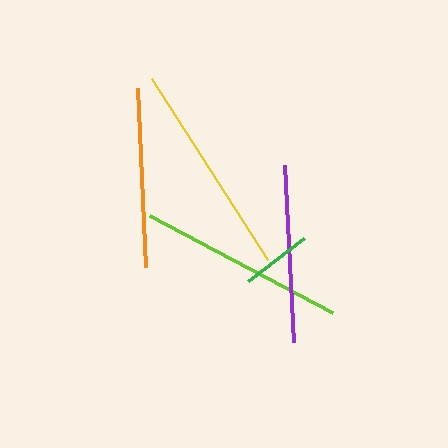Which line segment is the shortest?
The green line is the shortest at approximately 71 pixels.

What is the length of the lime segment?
The lime segment is approximately 207 pixels long.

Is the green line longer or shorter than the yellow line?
The yellow line is longer than the green line.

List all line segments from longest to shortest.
From longest to shortest: yellow, lime, orange, purple, green.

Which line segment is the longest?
The yellow line is the longest at approximately 215 pixels.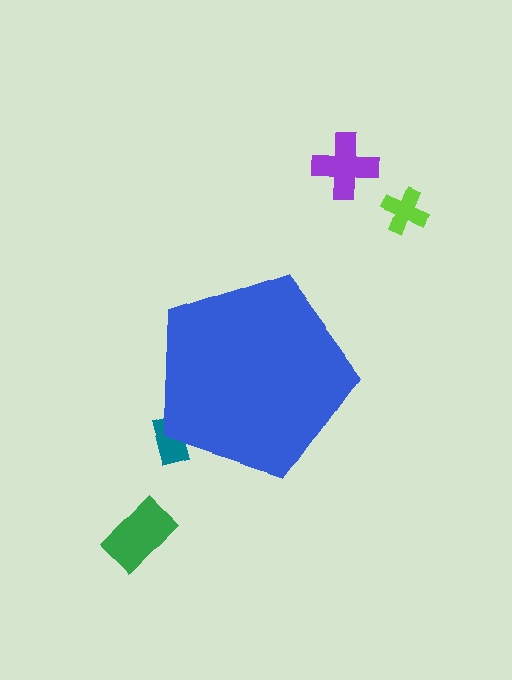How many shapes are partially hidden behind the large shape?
1 shape is partially hidden.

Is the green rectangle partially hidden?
No, the green rectangle is fully visible.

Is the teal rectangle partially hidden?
Yes, the teal rectangle is partially hidden behind the blue pentagon.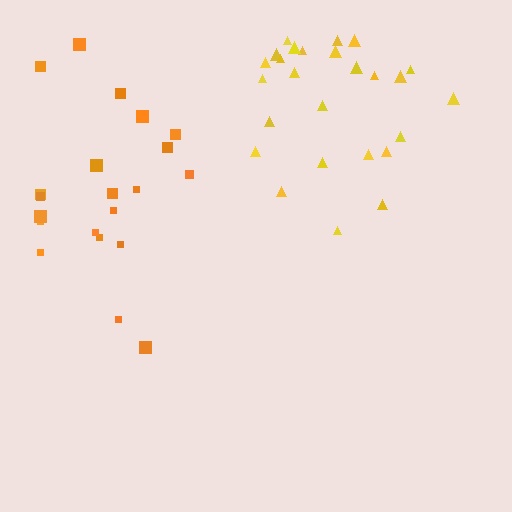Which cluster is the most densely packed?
Yellow.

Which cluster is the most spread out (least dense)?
Orange.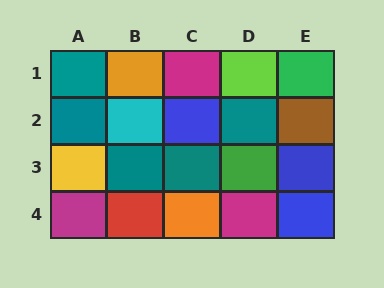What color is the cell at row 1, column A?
Teal.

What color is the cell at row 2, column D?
Teal.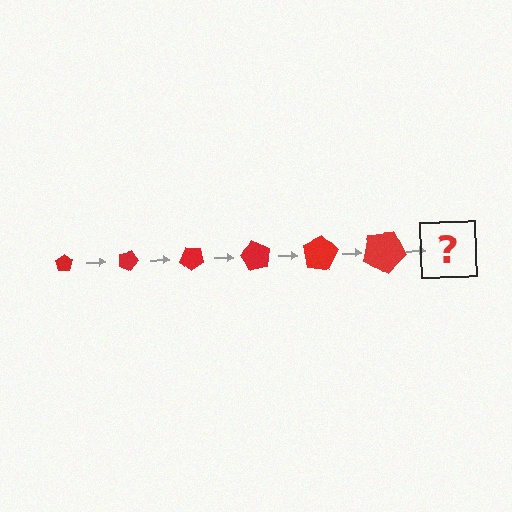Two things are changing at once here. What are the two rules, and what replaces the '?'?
The two rules are that the pentagon grows larger each step and it rotates 20 degrees each step. The '?' should be a pentagon, larger than the previous one and rotated 120 degrees from the start.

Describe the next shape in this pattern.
It should be a pentagon, larger than the previous one and rotated 120 degrees from the start.